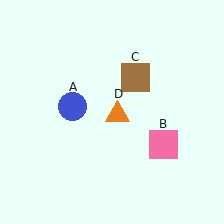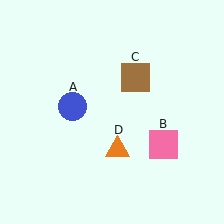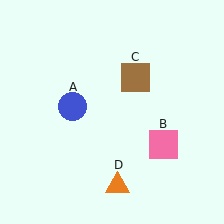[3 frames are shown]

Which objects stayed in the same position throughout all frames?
Blue circle (object A) and pink square (object B) and brown square (object C) remained stationary.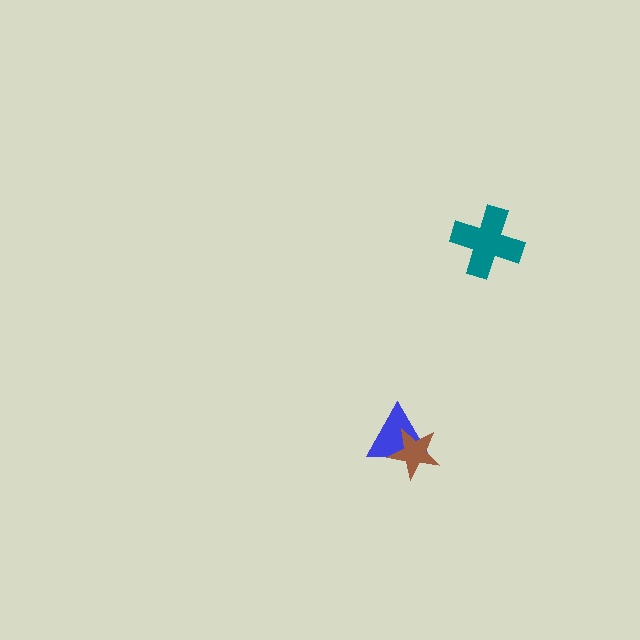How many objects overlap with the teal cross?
0 objects overlap with the teal cross.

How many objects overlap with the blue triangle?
1 object overlaps with the blue triangle.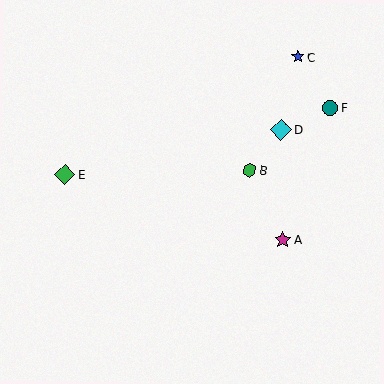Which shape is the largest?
The cyan diamond (labeled D) is the largest.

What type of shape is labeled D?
Shape D is a cyan diamond.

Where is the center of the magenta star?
The center of the magenta star is at (283, 240).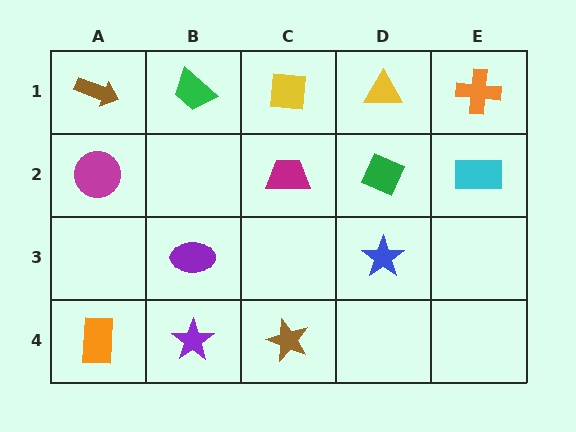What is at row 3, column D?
A blue star.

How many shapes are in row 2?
4 shapes.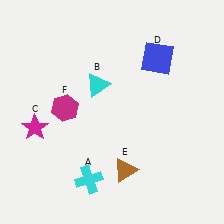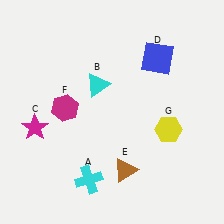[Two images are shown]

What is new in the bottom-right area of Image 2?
A yellow hexagon (G) was added in the bottom-right area of Image 2.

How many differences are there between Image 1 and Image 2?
There is 1 difference between the two images.